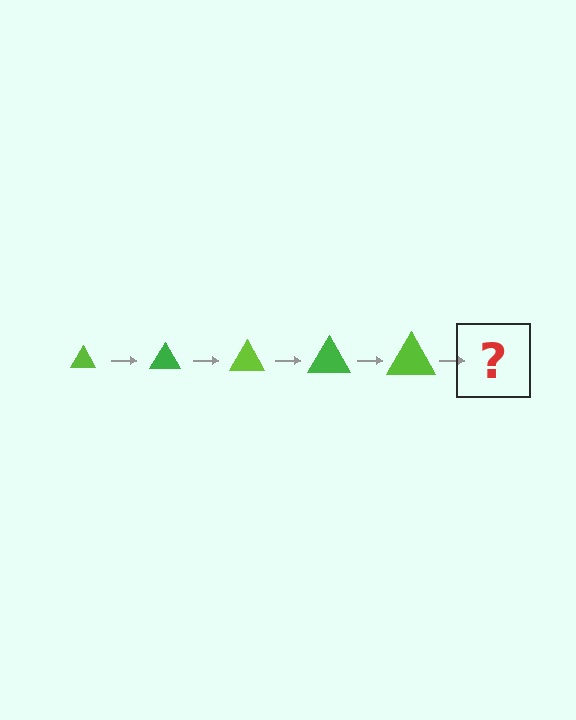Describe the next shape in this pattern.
It should be a green triangle, larger than the previous one.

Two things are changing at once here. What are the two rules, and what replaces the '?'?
The two rules are that the triangle grows larger each step and the color cycles through lime and green. The '?' should be a green triangle, larger than the previous one.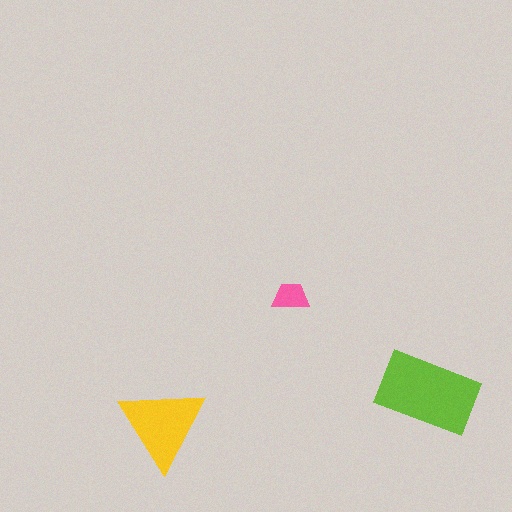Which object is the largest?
The lime rectangle.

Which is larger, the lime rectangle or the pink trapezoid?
The lime rectangle.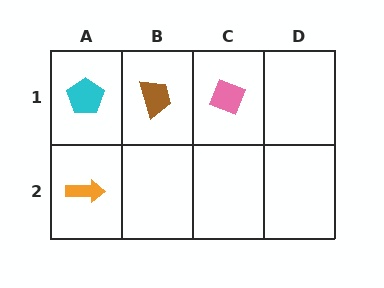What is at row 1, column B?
A brown trapezoid.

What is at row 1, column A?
A cyan pentagon.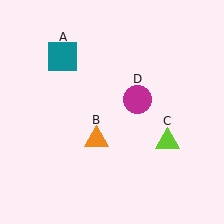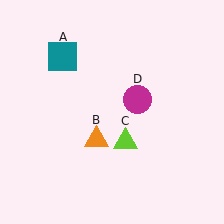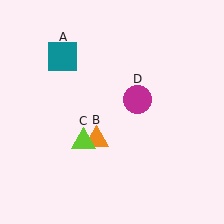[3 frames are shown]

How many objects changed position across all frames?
1 object changed position: lime triangle (object C).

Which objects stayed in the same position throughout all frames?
Teal square (object A) and orange triangle (object B) and magenta circle (object D) remained stationary.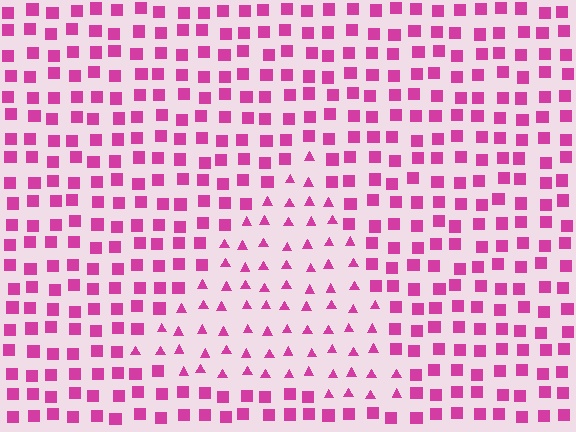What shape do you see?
I see a triangle.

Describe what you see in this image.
The image is filled with small magenta elements arranged in a uniform grid. A triangle-shaped region contains triangles, while the surrounding area contains squares. The boundary is defined purely by the change in element shape.